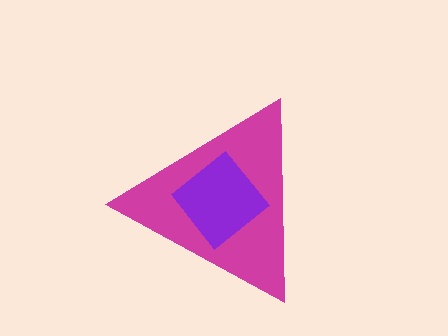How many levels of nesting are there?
2.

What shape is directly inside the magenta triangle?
The purple diamond.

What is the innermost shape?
The purple diamond.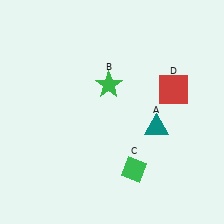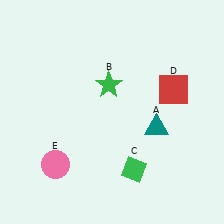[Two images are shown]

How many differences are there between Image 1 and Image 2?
There is 1 difference between the two images.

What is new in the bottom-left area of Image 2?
A pink circle (E) was added in the bottom-left area of Image 2.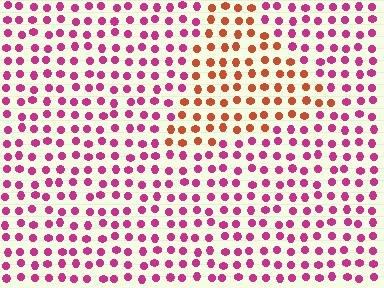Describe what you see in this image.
The image is filled with small magenta elements in a uniform arrangement. A triangle-shaped region is visible where the elements are tinted to a slightly different hue, forming a subtle color boundary.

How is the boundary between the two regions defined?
The boundary is defined purely by a slight shift in hue (about 49 degrees). Spacing, size, and orientation are identical on both sides.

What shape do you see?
I see a triangle.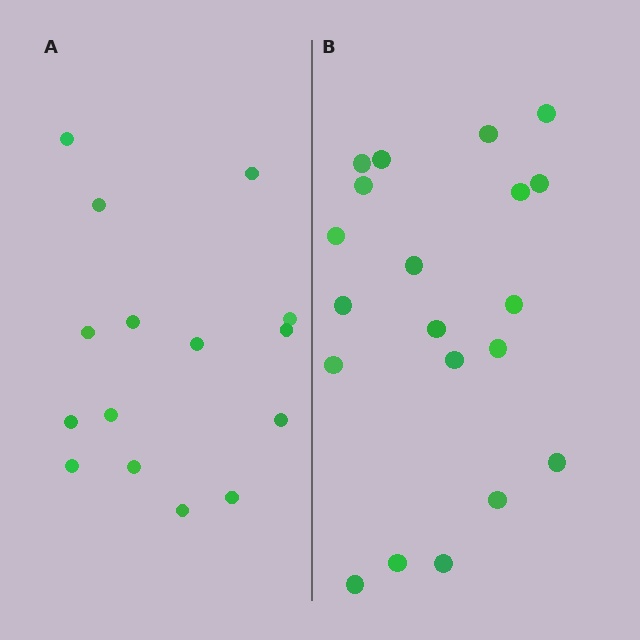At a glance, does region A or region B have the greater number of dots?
Region B (the right region) has more dots.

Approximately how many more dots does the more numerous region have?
Region B has about 5 more dots than region A.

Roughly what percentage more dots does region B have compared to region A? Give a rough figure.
About 35% more.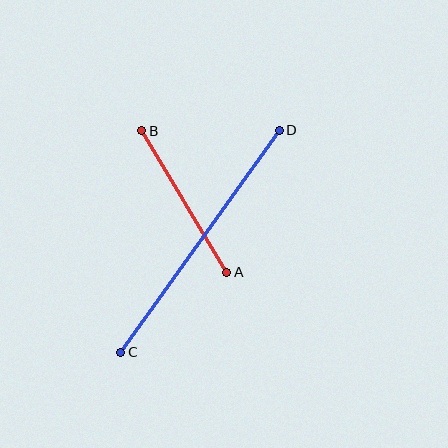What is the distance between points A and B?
The distance is approximately 165 pixels.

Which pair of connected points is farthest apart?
Points C and D are farthest apart.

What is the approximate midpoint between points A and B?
The midpoint is at approximately (184, 202) pixels.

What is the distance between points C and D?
The distance is approximately 273 pixels.